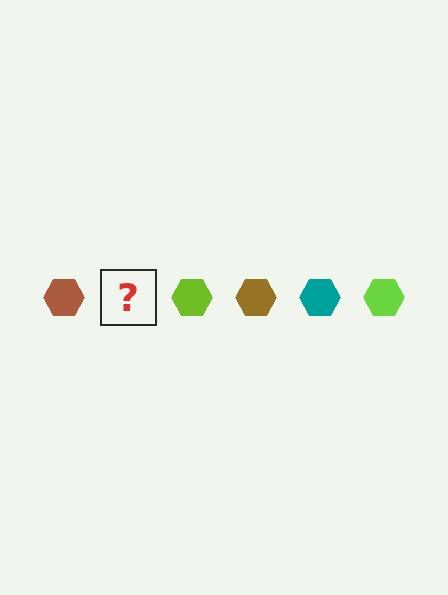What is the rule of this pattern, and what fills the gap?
The rule is that the pattern cycles through brown, teal, lime hexagons. The gap should be filled with a teal hexagon.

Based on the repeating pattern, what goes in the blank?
The blank should be a teal hexagon.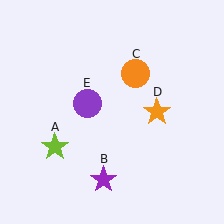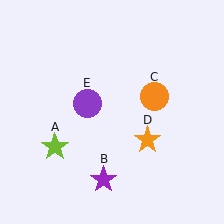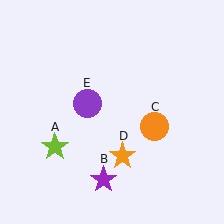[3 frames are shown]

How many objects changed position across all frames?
2 objects changed position: orange circle (object C), orange star (object D).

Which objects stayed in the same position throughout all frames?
Lime star (object A) and purple star (object B) and purple circle (object E) remained stationary.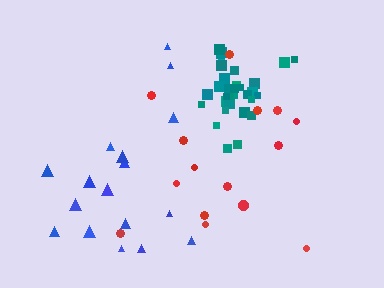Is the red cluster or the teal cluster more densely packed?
Teal.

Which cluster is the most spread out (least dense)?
Red.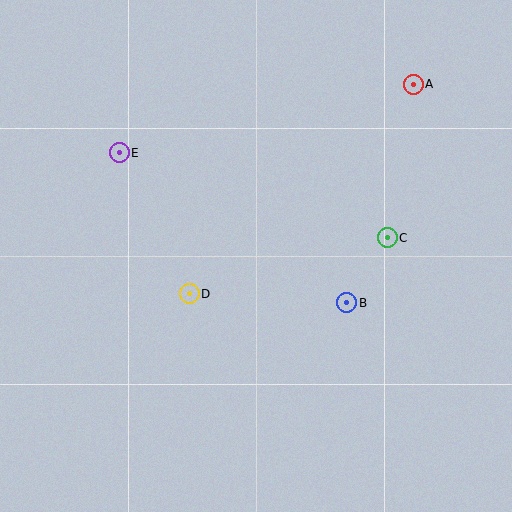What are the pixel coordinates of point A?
Point A is at (413, 84).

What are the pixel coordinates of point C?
Point C is at (387, 238).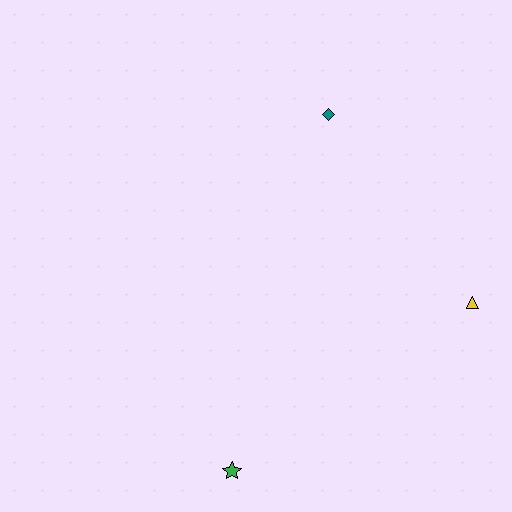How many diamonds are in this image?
There is 1 diamond.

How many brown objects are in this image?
There are no brown objects.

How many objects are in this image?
There are 3 objects.